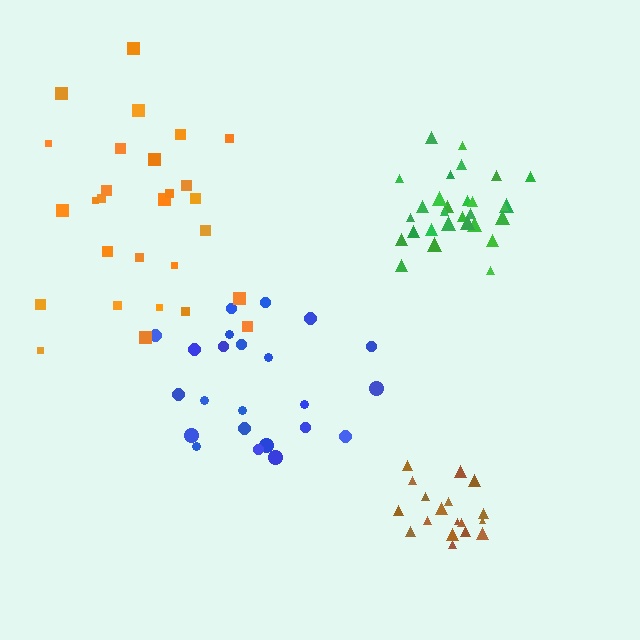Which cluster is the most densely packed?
Brown.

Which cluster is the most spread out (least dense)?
Orange.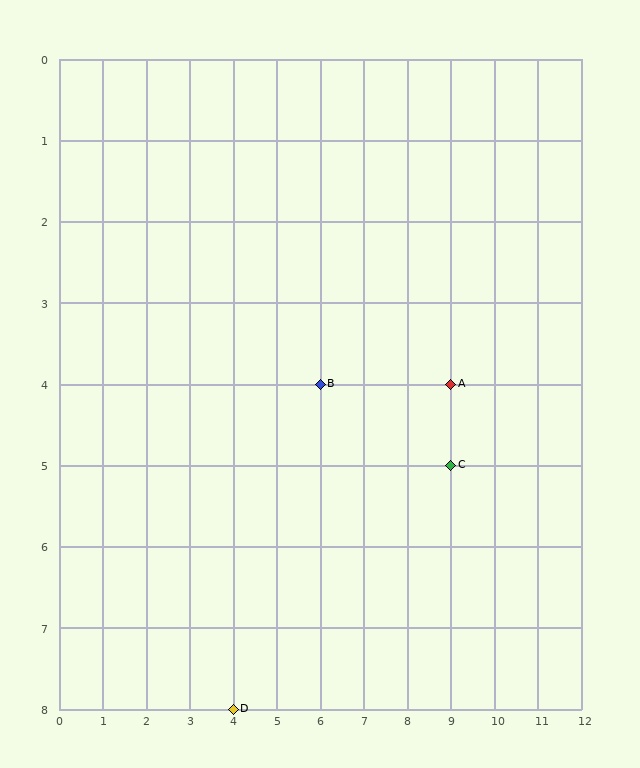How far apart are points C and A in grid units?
Points C and A are 1 row apart.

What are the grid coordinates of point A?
Point A is at grid coordinates (9, 4).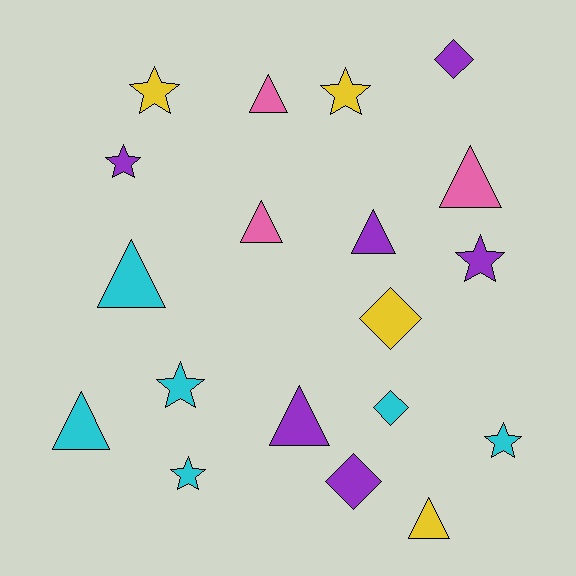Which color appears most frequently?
Purple, with 6 objects.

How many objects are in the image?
There are 19 objects.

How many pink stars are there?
There are no pink stars.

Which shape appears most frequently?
Triangle, with 8 objects.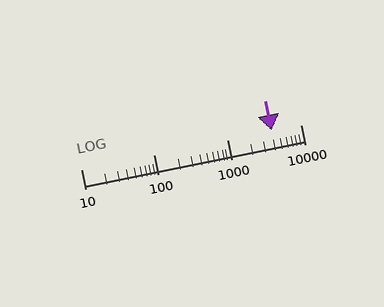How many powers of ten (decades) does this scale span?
The scale spans 3 decades, from 10 to 10000.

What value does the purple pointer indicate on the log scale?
The pointer indicates approximately 4000.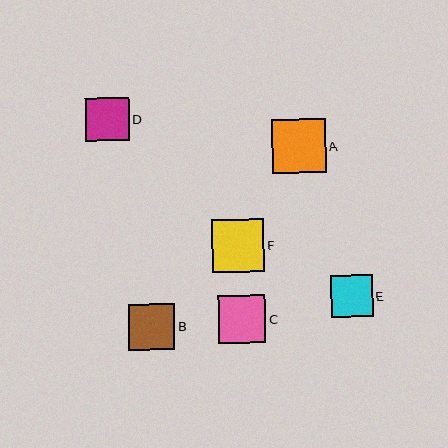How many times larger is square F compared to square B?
Square F is approximately 1.1 times the size of square B.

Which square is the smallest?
Square E is the smallest with a size of approximately 42 pixels.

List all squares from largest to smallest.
From largest to smallest: A, F, C, B, D, E.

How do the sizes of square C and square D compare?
Square C and square D are approximately the same size.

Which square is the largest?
Square A is the largest with a size of approximately 53 pixels.